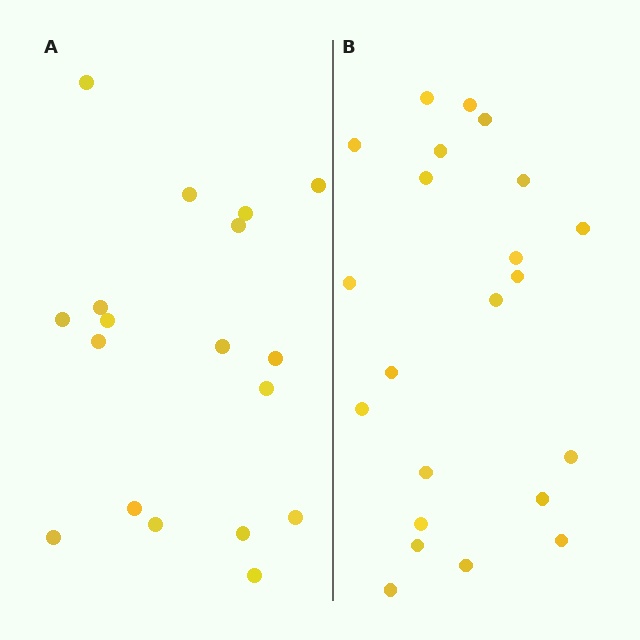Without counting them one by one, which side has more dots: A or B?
Region B (the right region) has more dots.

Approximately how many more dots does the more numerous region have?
Region B has about 4 more dots than region A.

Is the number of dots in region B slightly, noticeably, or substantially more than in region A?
Region B has only slightly more — the two regions are fairly close. The ratio is roughly 1.2 to 1.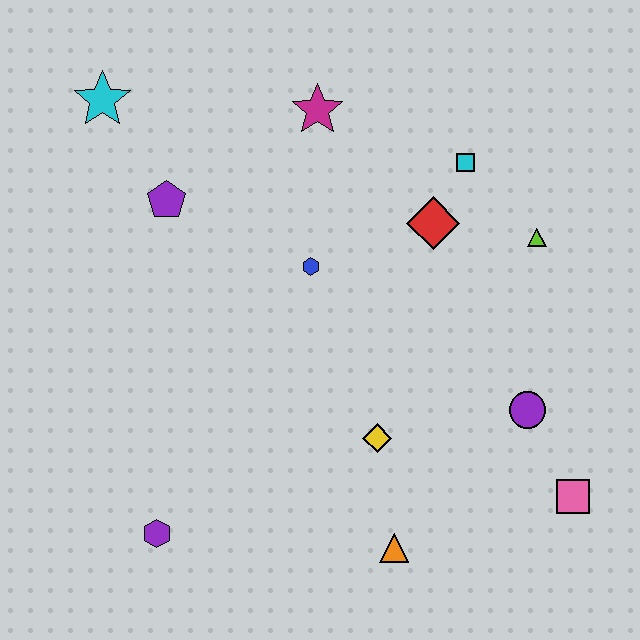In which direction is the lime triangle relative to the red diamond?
The lime triangle is to the right of the red diamond.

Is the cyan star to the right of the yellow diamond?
No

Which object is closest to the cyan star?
The purple pentagon is closest to the cyan star.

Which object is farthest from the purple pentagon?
The pink square is farthest from the purple pentagon.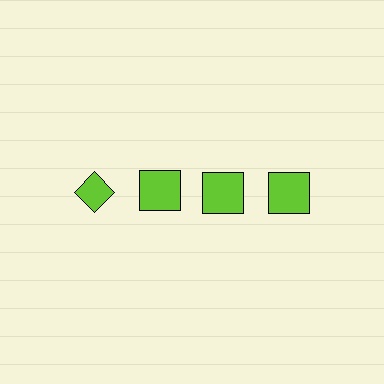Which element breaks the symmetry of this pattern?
The lime diamond in the top row, leftmost column breaks the symmetry. All other shapes are lime squares.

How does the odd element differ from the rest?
It has a different shape: diamond instead of square.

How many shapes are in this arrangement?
There are 4 shapes arranged in a grid pattern.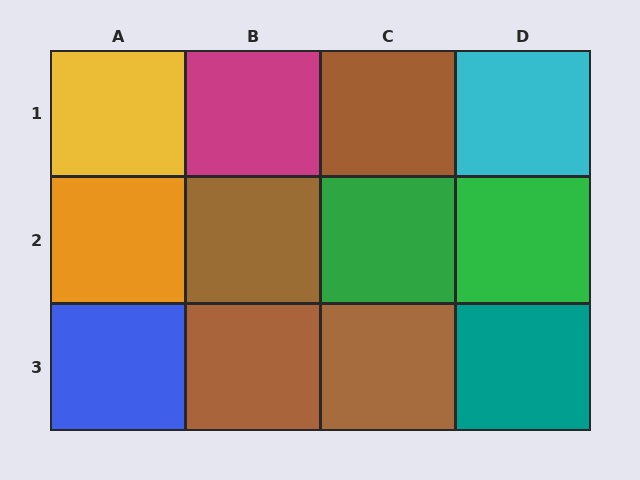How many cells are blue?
1 cell is blue.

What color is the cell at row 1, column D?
Cyan.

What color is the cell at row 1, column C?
Brown.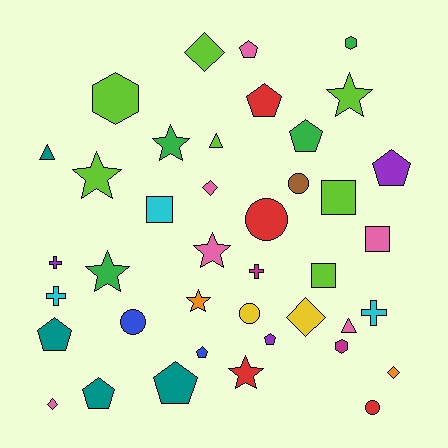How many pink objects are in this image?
There are 6 pink objects.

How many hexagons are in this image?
There are 3 hexagons.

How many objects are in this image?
There are 40 objects.